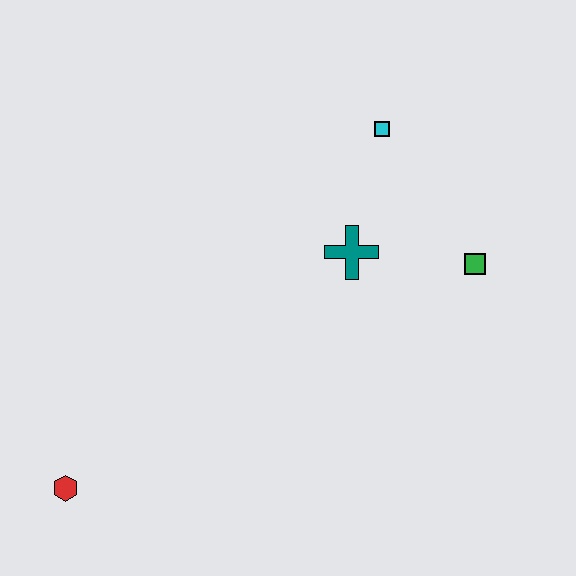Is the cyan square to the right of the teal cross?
Yes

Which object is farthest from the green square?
The red hexagon is farthest from the green square.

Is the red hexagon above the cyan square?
No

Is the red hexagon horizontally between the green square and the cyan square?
No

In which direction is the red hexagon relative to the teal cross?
The red hexagon is to the left of the teal cross.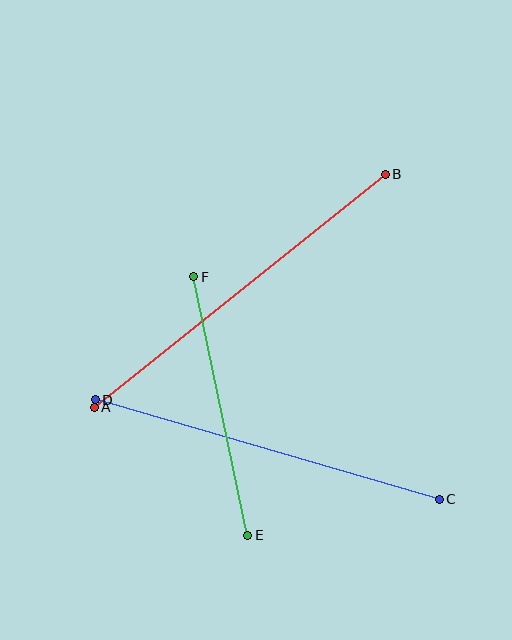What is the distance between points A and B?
The distance is approximately 373 pixels.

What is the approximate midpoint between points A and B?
The midpoint is at approximately (240, 291) pixels.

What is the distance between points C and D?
The distance is approximately 358 pixels.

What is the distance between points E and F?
The distance is approximately 264 pixels.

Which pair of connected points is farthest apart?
Points A and B are farthest apart.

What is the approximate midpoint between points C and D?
The midpoint is at approximately (267, 449) pixels.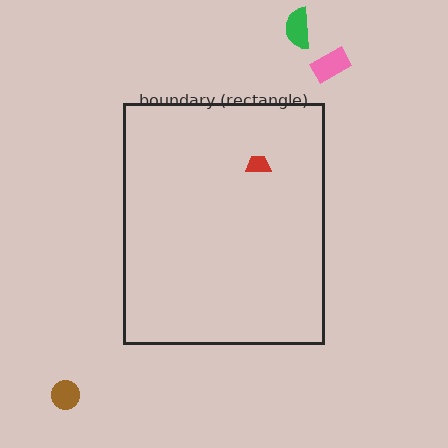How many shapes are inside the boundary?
1 inside, 3 outside.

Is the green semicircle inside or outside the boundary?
Outside.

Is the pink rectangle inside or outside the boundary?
Outside.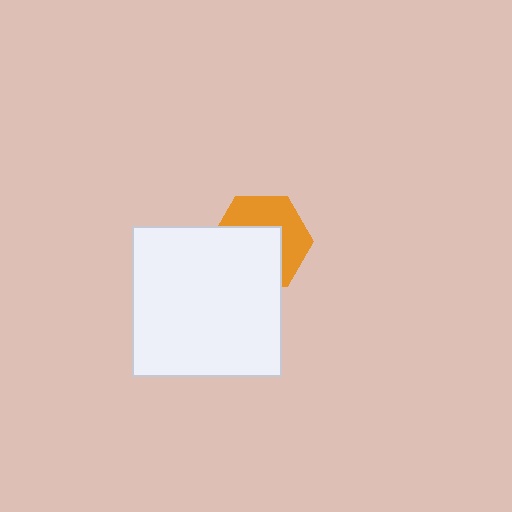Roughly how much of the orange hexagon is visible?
About half of it is visible (roughly 47%).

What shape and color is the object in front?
The object in front is a white square.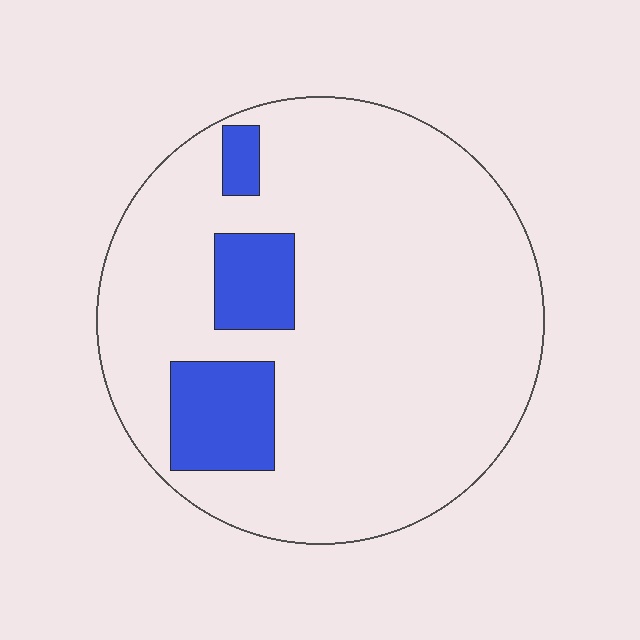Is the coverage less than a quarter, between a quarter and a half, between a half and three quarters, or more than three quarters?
Less than a quarter.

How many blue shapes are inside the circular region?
3.